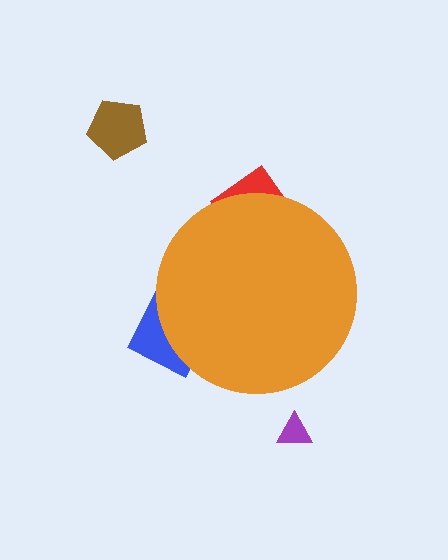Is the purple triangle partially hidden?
No, the purple triangle is fully visible.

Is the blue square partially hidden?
Yes, the blue square is partially hidden behind the orange circle.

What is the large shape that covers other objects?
An orange circle.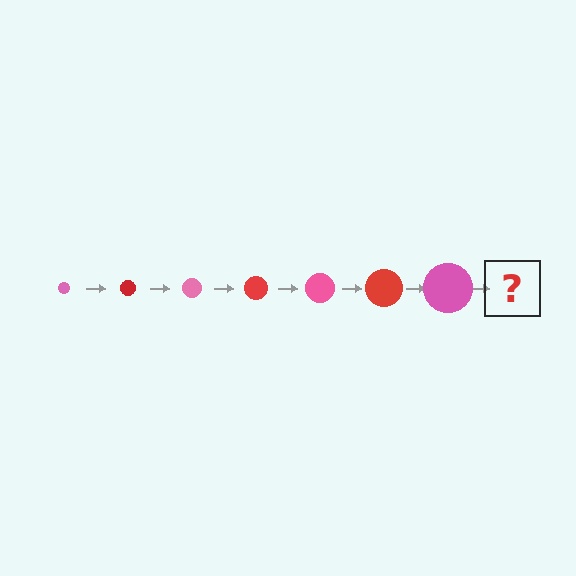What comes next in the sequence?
The next element should be a red circle, larger than the previous one.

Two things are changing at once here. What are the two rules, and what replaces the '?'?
The two rules are that the circle grows larger each step and the color cycles through pink and red. The '?' should be a red circle, larger than the previous one.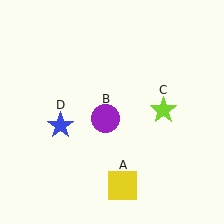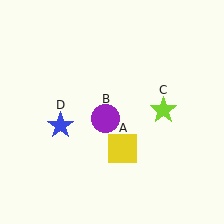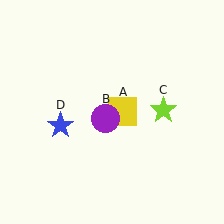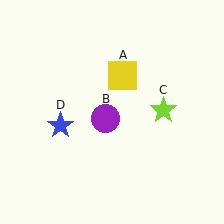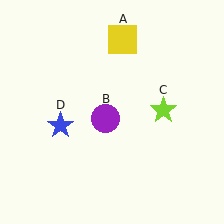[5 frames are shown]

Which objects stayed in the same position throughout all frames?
Purple circle (object B) and lime star (object C) and blue star (object D) remained stationary.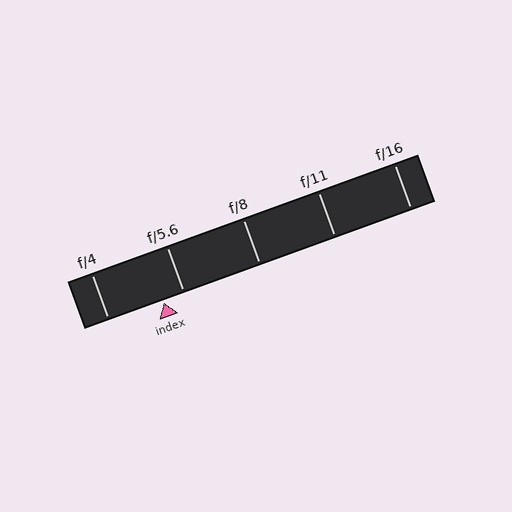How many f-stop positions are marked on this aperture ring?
There are 5 f-stop positions marked.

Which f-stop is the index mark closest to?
The index mark is closest to f/5.6.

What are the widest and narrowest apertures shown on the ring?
The widest aperture shown is f/4 and the narrowest is f/16.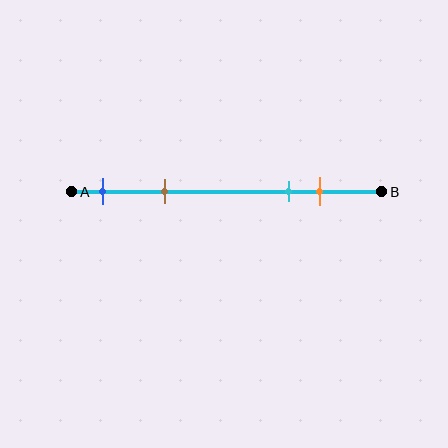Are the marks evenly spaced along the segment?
No, the marks are not evenly spaced.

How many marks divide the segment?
There are 4 marks dividing the segment.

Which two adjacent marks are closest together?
The cyan and orange marks are the closest adjacent pair.